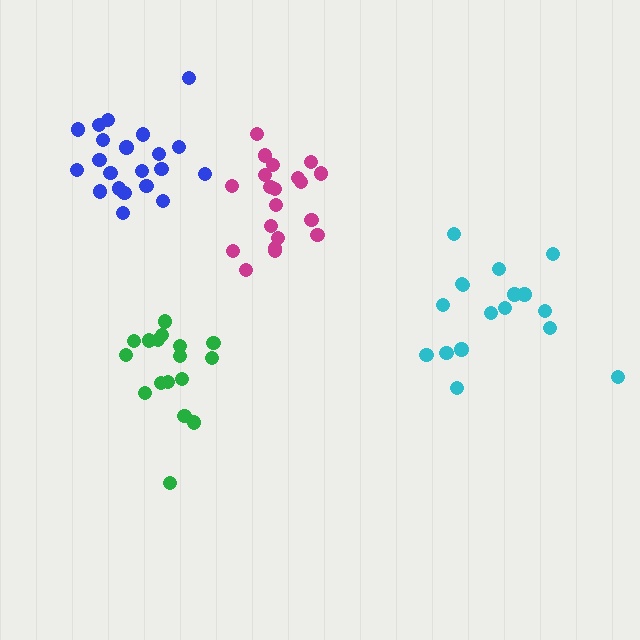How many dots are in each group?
Group 1: 20 dots, Group 2: 17 dots, Group 3: 17 dots, Group 4: 21 dots (75 total).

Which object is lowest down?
The green cluster is bottommost.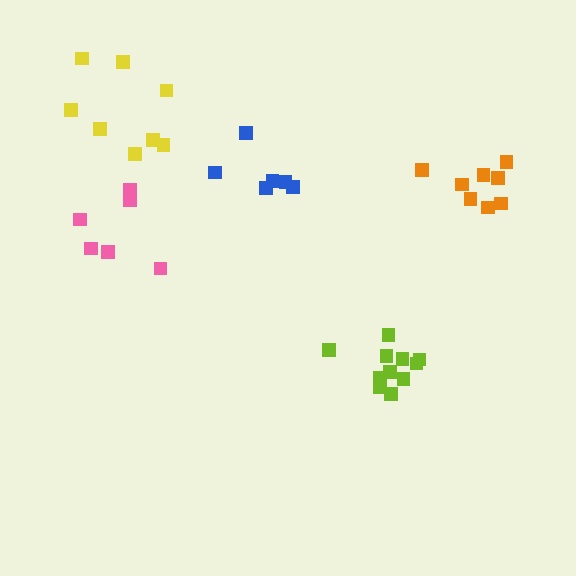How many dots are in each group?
Group 1: 6 dots, Group 2: 11 dots, Group 3: 8 dots, Group 4: 8 dots, Group 5: 6 dots (39 total).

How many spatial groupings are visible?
There are 5 spatial groupings.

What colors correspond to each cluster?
The clusters are colored: pink, lime, orange, yellow, blue.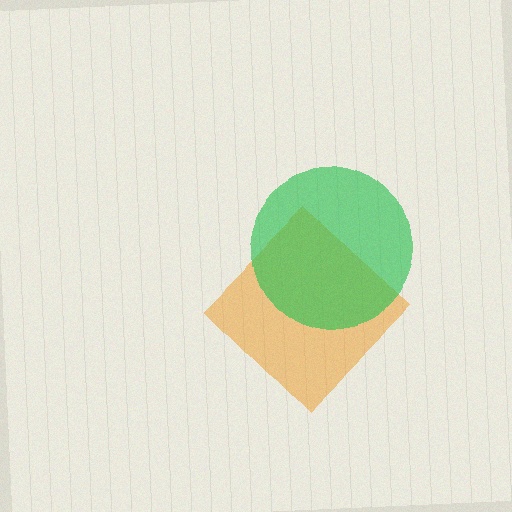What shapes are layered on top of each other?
The layered shapes are: an orange diamond, a green circle.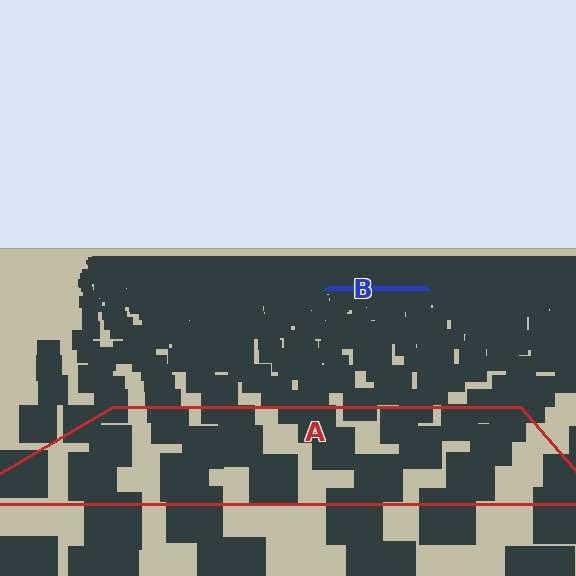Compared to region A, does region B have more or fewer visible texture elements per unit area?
Region B has more texture elements per unit area — they are packed more densely because it is farther away.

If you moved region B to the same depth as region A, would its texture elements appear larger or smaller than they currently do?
They would appear larger. At a closer depth, the same texture elements are projected at a bigger on-screen size.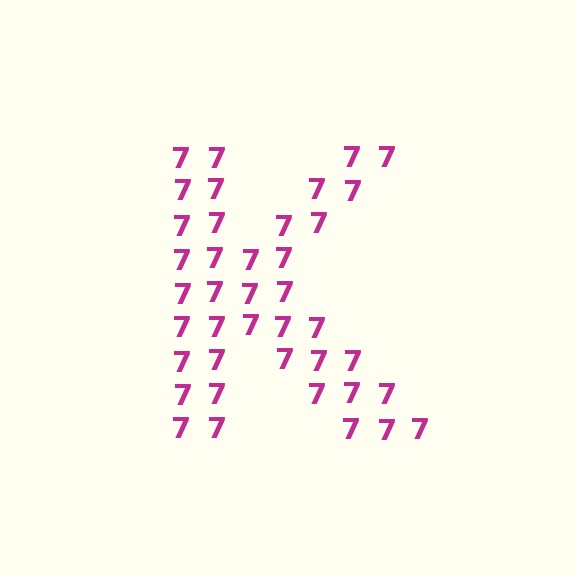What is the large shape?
The large shape is the letter K.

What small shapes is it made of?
It is made of small digit 7's.